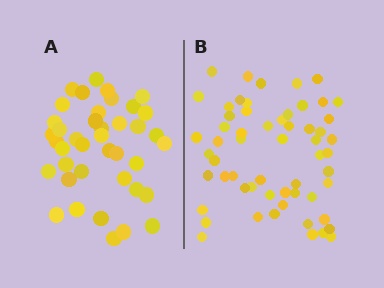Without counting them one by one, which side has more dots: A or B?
Region B (the right region) has more dots.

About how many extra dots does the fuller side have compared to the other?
Region B has approximately 20 more dots than region A.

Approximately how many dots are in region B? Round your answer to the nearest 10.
About 60 dots. (The exact count is 58, which rounds to 60.)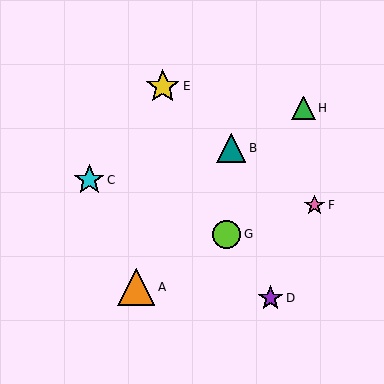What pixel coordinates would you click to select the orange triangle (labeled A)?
Click at (136, 287) to select the orange triangle A.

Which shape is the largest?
The orange triangle (labeled A) is the largest.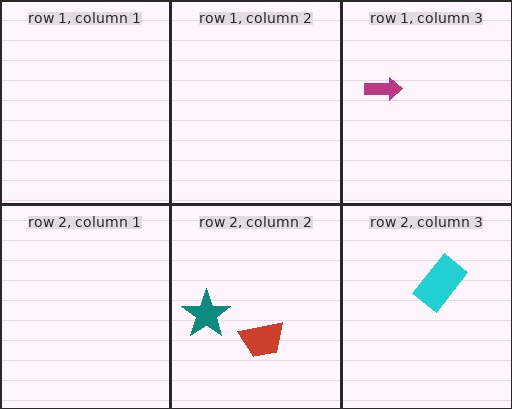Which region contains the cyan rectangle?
The row 2, column 3 region.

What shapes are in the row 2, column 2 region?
The red trapezoid, the teal star.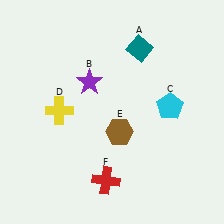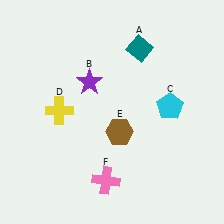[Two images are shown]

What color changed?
The cross (F) changed from red in Image 1 to pink in Image 2.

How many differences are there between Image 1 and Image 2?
There is 1 difference between the two images.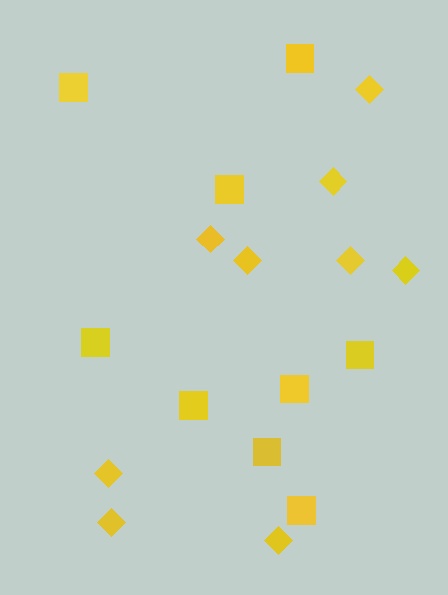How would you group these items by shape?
There are 2 groups: one group of squares (9) and one group of diamonds (9).